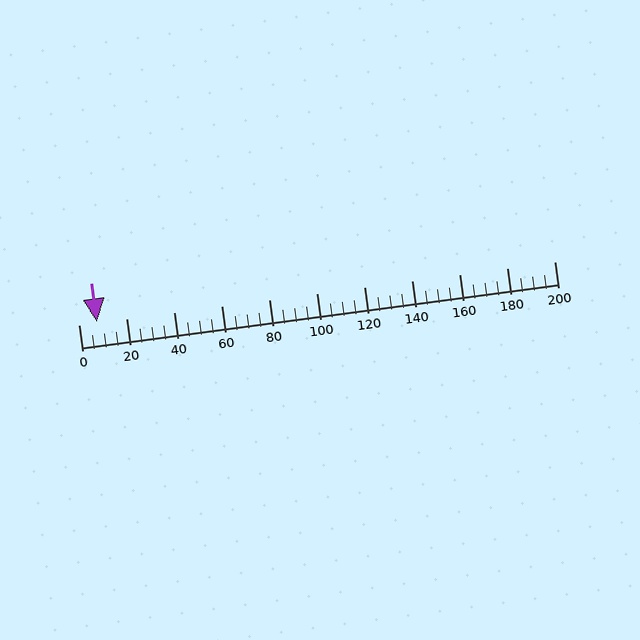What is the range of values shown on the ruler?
The ruler shows values from 0 to 200.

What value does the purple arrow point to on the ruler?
The purple arrow points to approximately 8.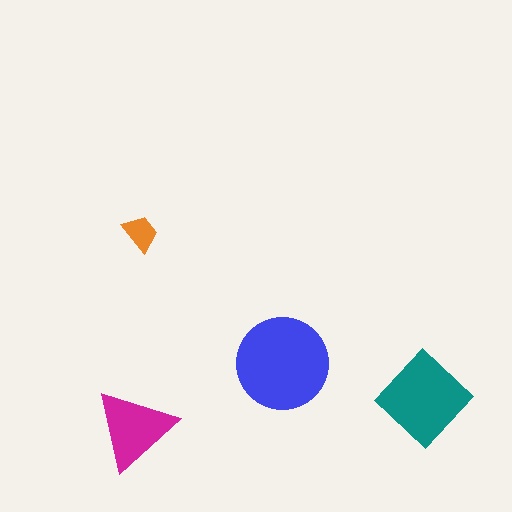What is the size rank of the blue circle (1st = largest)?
1st.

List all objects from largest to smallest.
The blue circle, the teal diamond, the magenta triangle, the orange trapezoid.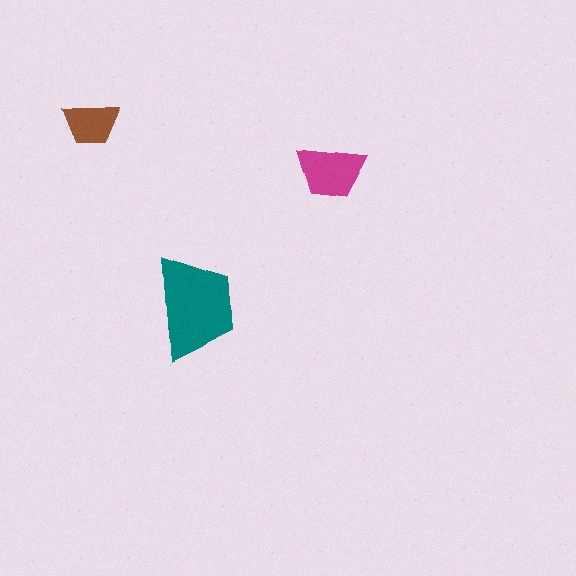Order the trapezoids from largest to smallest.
the teal one, the magenta one, the brown one.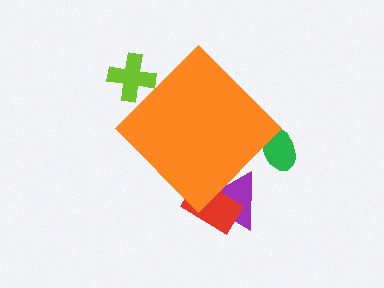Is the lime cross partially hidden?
Yes, the lime cross is partially hidden behind the orange diamond.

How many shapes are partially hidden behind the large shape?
4 shapes are partially hidden.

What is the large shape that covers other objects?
An orange diamond.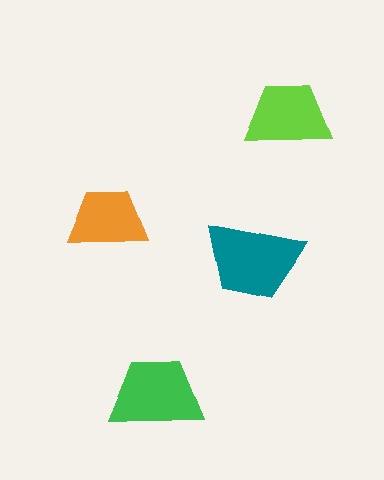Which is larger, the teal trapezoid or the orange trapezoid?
The teal one.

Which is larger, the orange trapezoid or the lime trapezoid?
The lime one.